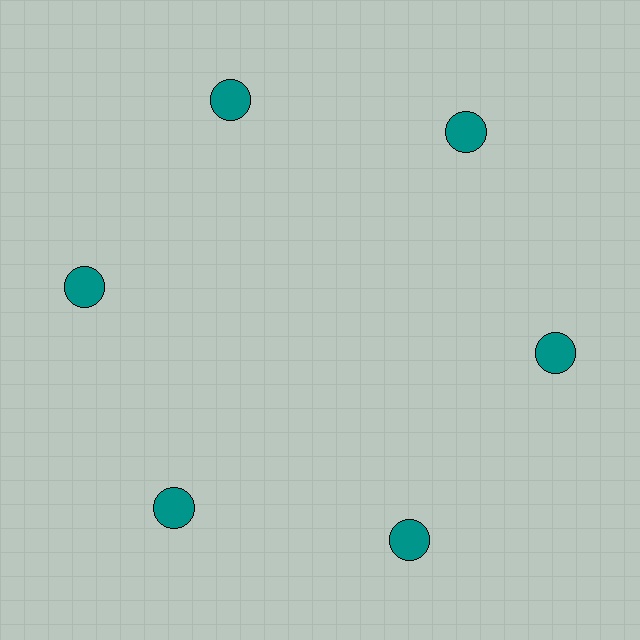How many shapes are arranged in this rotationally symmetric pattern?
There are 6 shapes, arranged in 6 groups of 1.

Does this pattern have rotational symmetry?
Yes, this pattern has 6-fold rotational symmetry. It looks the same after rotating 60 degrees around the center.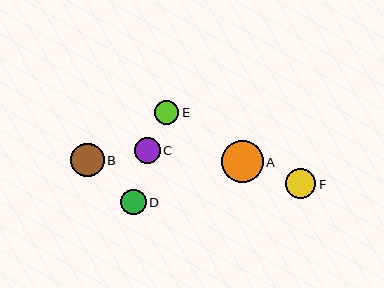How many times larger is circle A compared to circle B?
Circle A is approximately 1.2 times the size of circle B.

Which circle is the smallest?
Circle E is the smallest with a size of approximately 24 pixels.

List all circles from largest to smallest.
From largest to smallest: A, B, F, C, D, E.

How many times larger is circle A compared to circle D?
Circle A is approximately 1.6 times the size of circle D.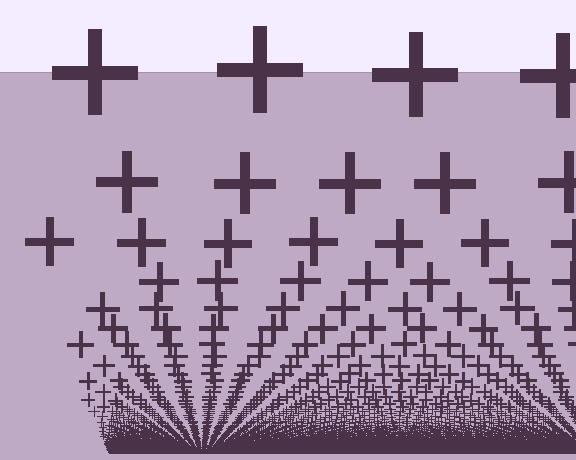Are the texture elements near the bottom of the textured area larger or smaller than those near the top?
Smaller. The gradient is inverted — elements near the bottom are smaller and denser.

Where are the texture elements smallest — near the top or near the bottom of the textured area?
Near the bottom.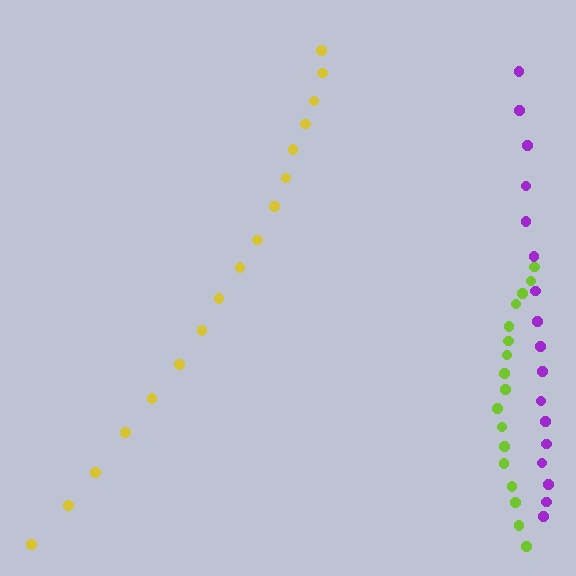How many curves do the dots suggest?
There are 3 distinct paths.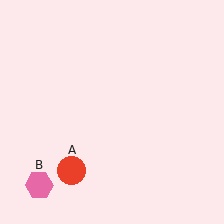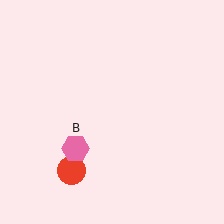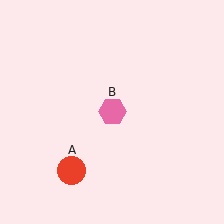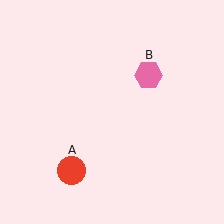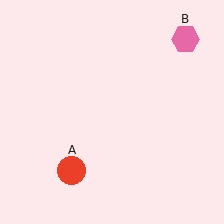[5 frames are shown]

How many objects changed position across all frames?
1 object changed position: pink hexagon (object B).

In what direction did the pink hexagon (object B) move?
The pink hexagon (object B) moved up and to the right.